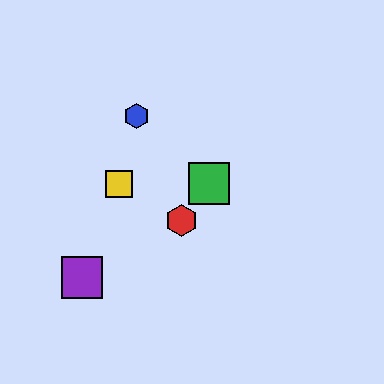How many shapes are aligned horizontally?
2 shapes (the green square, the yellow square) are aligned horizontally.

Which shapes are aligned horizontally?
The green square, the yellow square are aligned horizontally.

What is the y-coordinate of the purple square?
The purple square is at y≈278.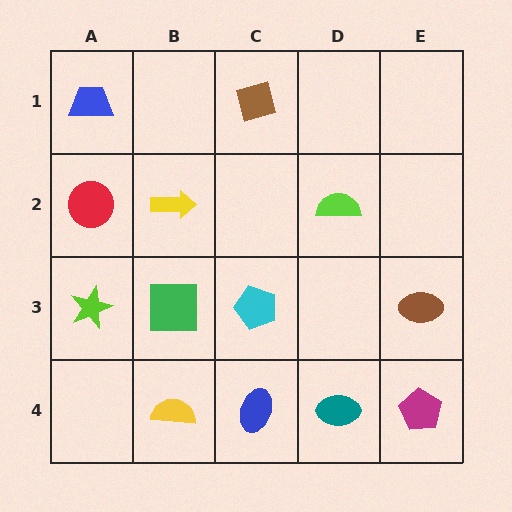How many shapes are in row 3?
4 shapes.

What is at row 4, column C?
A blue ellipse.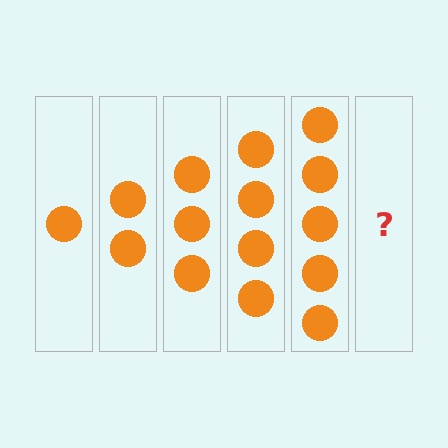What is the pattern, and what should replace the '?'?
The pattern is that each step adds one more circle. The '?' should be 6 circles.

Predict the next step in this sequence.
The next step is 6 circles.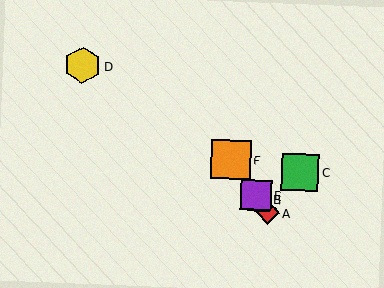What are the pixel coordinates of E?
Object E is at (256, 195).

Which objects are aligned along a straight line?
Objects A, B, E, F are aligned along a straight line.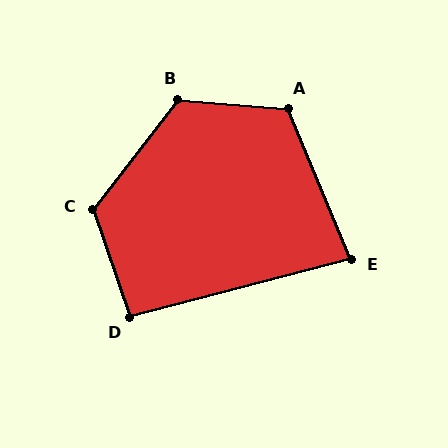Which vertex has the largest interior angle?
B, at approximately 124 degrees.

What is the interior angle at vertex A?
Approximately 117 degrees (obtuse).